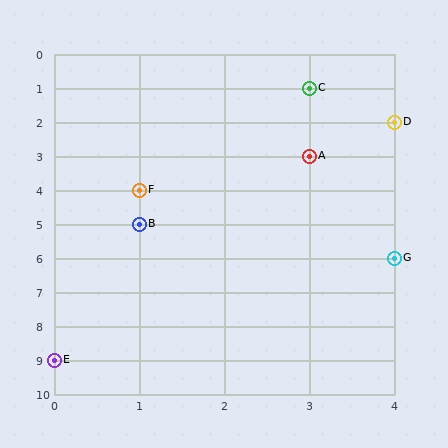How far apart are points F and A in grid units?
Points F and A are 2 columns and 1 row apart (about 2.2 grid units diagonally).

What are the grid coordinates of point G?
Point G is at grid coordinates (4, 6).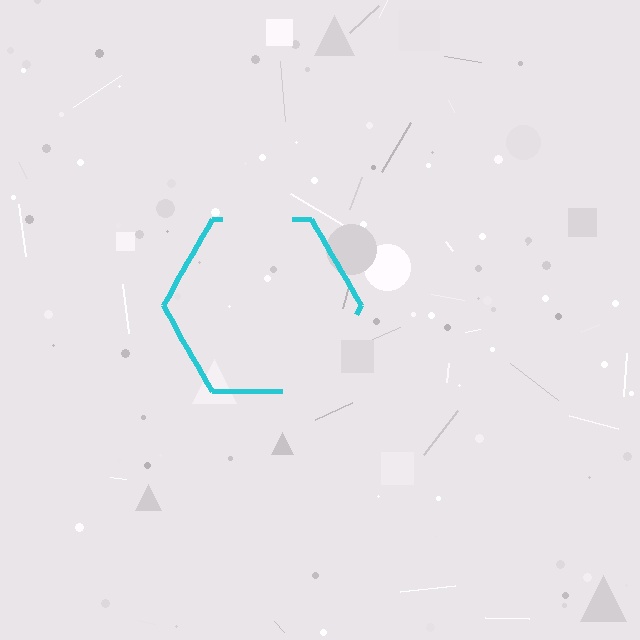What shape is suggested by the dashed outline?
The dashed outline suggests a hexagon.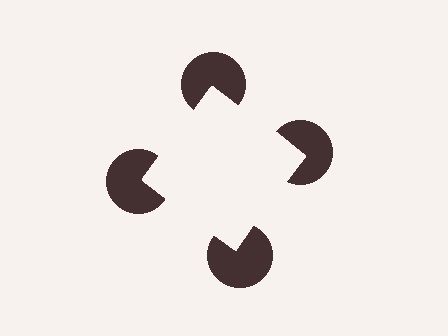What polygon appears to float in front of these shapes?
An illusory square — its edges are inferred from the aligned wedge cuts in the pac-man discs, not physically drawn.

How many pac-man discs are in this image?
There are 4 — one at each vertex of the illusory square.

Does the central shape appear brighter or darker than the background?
It typically appears slightly brighter than the background, even though no actual brightness change is drawn.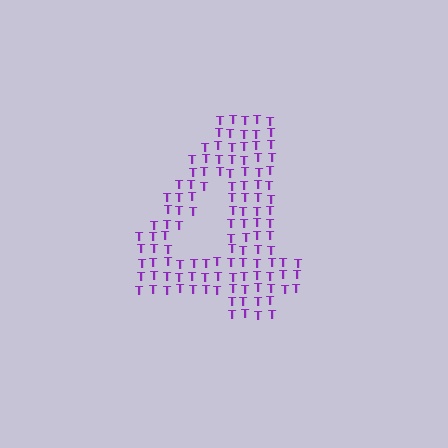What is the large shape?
The large shape is the digit 4.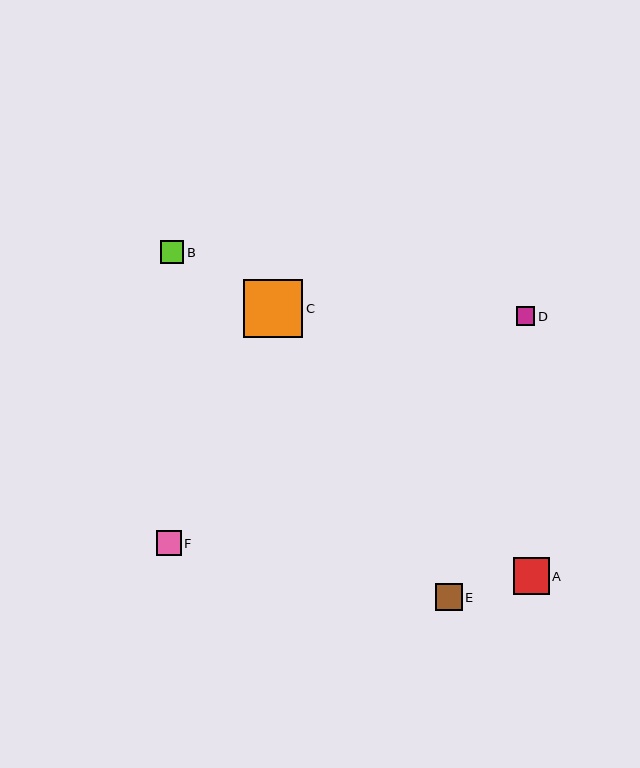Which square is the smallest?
Square D is the smallest with a size of approximately 18 pixels.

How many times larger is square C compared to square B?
Square C is approximately 2.6 times the size of square B.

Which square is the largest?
Square C is the largest with a size of approximately 59 pixels.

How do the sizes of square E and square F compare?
Square E and square F are approximately the same size.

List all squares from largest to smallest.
From largest to smallest: C, A, E, F, B, D.